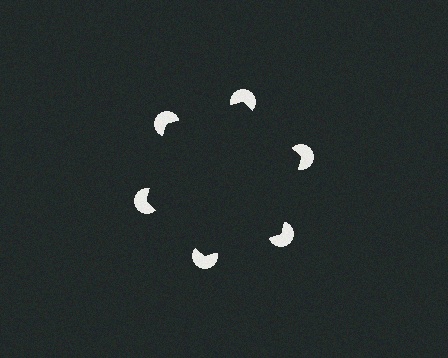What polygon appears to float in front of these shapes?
An illusory hexagon — its edges are inferred from the aligned wedge cuts in the pac-man discs, not physically drawn.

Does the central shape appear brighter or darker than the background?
It typically appears slightly darker than the background, even though no actual brightness change is drawn.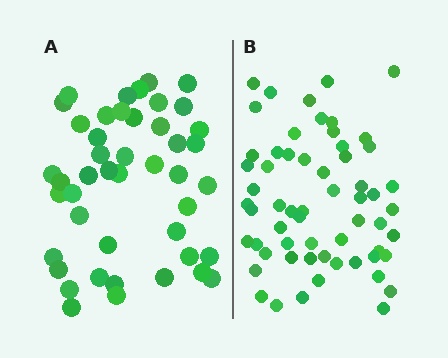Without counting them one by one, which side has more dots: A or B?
Region B (the right region) has more dots.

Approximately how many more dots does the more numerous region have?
Region B has approximately 15 more dots than region A.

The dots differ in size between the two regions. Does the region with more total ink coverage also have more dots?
No. Region A has more total ink coverage because its dots are larger, but region B actually contains more individual dots. Total area can be misleading — the number of items is what matters here.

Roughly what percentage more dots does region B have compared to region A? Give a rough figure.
About 35% more.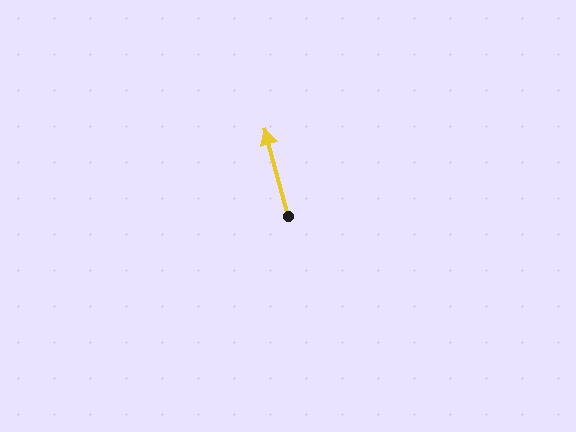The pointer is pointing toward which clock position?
Roughly 12 o'clock.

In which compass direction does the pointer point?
North.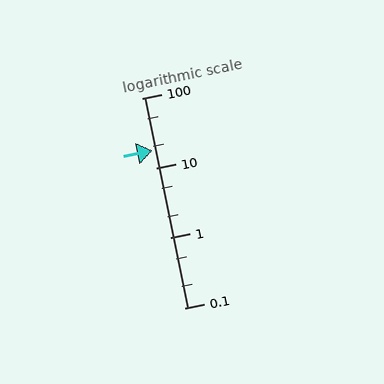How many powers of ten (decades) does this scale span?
The scale spans 3 decades, from 0.1 to 100.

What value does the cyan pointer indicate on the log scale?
The pointer indicates approximately 18.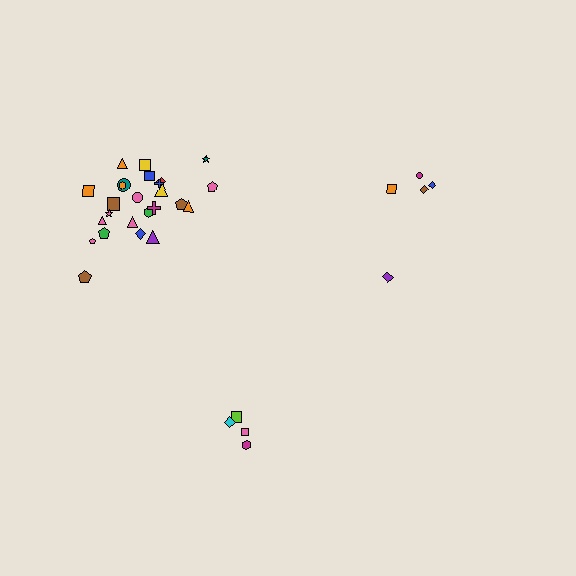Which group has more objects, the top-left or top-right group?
The top-left group.